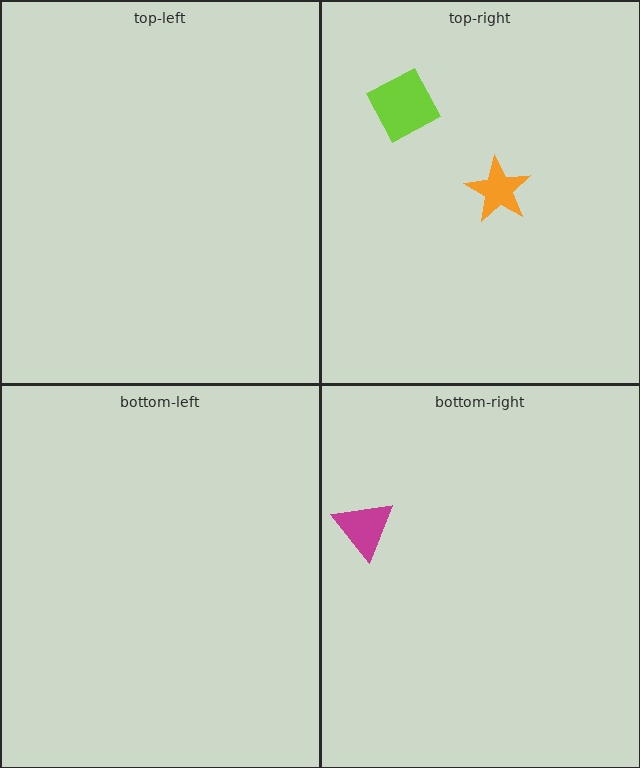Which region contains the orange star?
The top-right region.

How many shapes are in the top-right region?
2.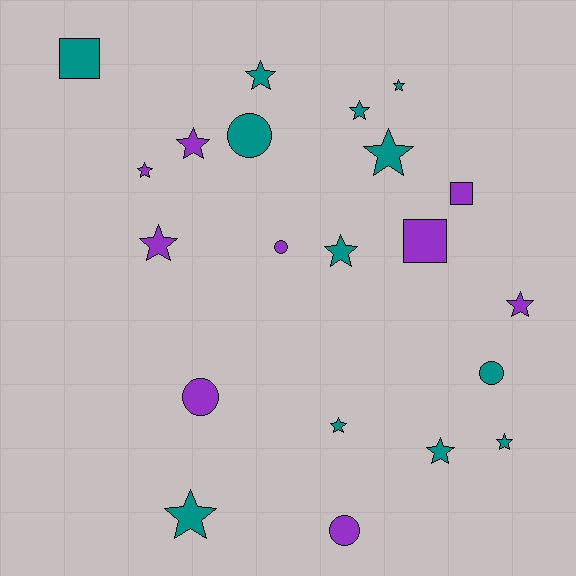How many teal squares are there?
There is 1 teal square.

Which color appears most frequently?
Teal, with 12 objects.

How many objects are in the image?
There are 21 objects.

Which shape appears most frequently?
Star, with 13 objects.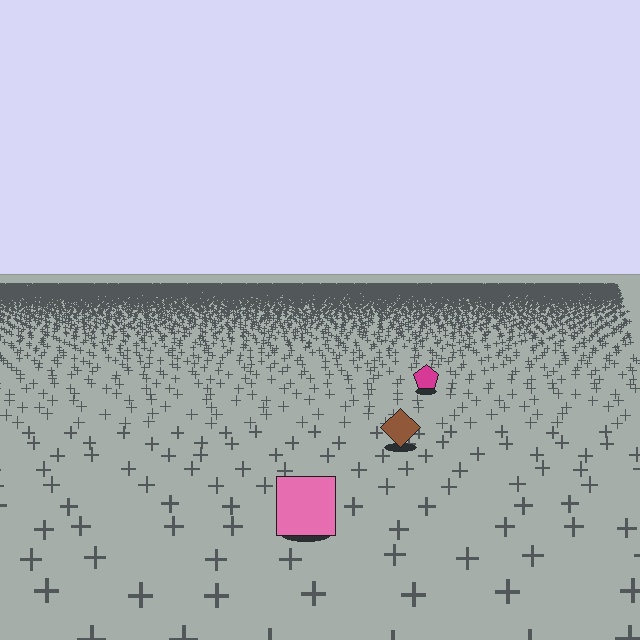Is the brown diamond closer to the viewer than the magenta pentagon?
Yes. The brown diamond is closer — you can tell from the texture gradient: the ground texture is coarser near it.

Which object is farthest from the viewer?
The magenta pentagon is farthest from the viewer. It appears smaller and the ground texture around it is denser.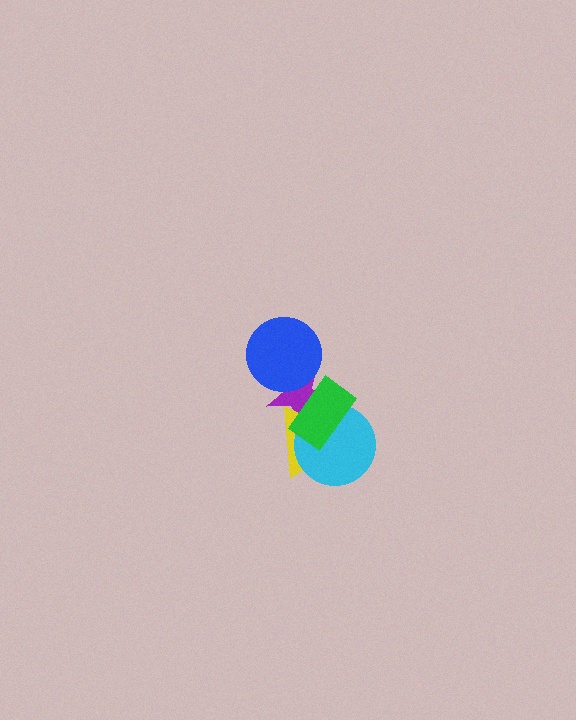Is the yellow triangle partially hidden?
Yes, it is partially covered by another shape.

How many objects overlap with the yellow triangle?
3 objects overlap with the yellow triangle.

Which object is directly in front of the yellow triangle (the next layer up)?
The cyan circle is directly in front of the yellow triangle.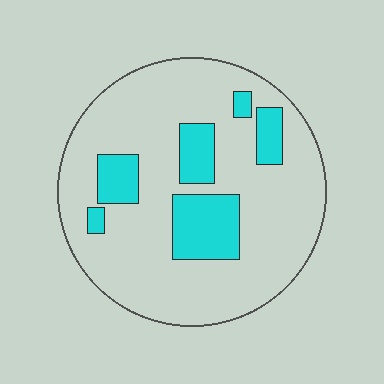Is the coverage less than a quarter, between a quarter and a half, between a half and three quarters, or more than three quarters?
Less than a quarter.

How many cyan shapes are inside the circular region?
6.